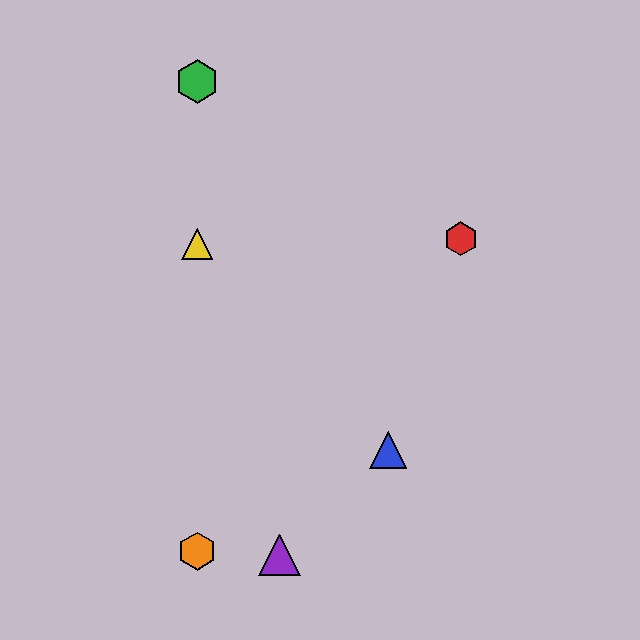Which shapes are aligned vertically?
The green hexagon, the yellow triangle, the orange hexagon are aligned vertically.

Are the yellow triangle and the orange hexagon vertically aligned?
Yes, both are at x≈197.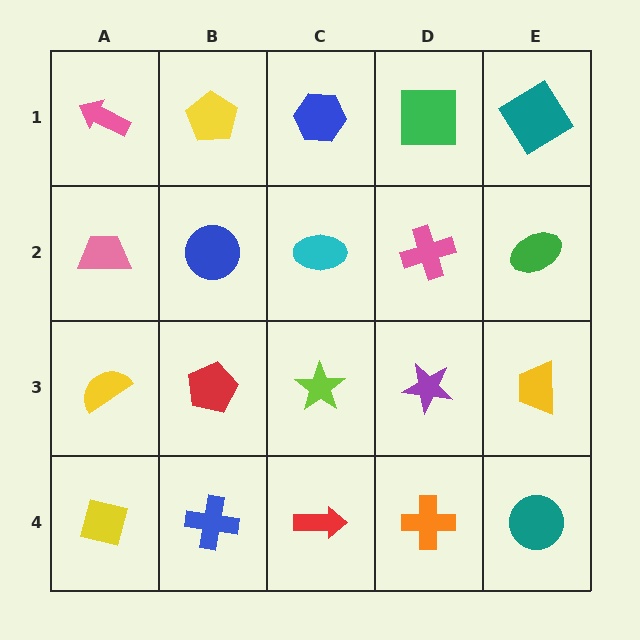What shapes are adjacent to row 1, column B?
A blue circle (row 2, column B), a pink arrow (row 1, column A), a blue hexagon (row 1, column C).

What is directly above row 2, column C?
A blue hexagon.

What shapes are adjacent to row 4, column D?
A purple star (row 3, column D), a red arrow (row 4, column C), a teal circle (row 4, column E).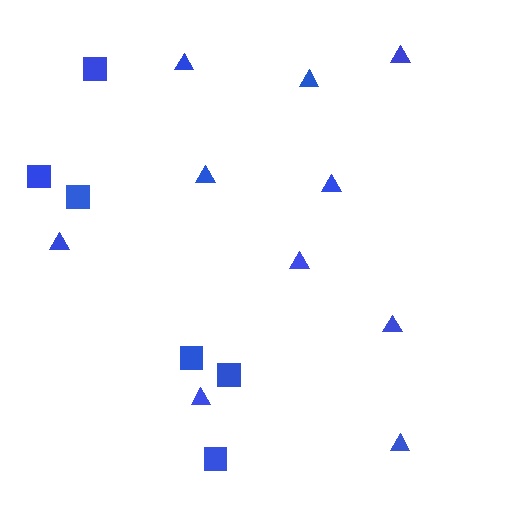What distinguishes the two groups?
There are 2 groups: one group of triangles (10) and one group of squares (6).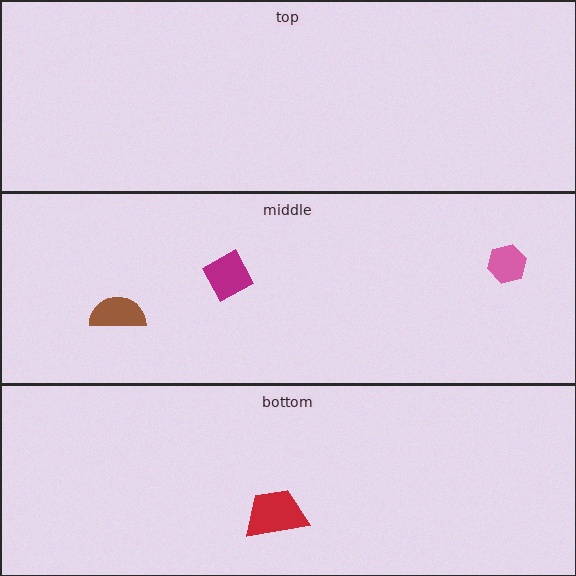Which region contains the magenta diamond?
The middle region.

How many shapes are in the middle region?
3.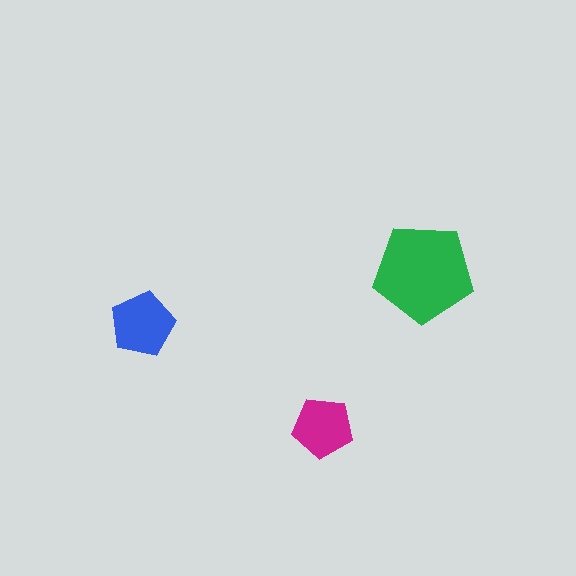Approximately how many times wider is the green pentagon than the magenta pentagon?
About 1.5 times wider.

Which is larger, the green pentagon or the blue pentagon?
The green one.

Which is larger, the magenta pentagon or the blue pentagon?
The blue one.